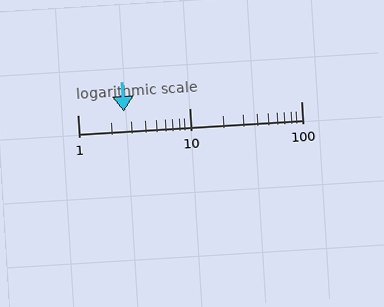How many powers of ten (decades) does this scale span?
The scale spans 2 decades, from 1 to 100.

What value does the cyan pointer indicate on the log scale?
The pointer indicates approximately 2.6.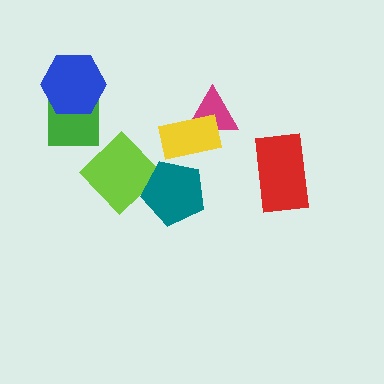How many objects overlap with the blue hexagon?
1 object overlaps with the blue hexagon.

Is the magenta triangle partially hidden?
Yes, it is partially covered by another shape.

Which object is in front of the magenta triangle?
The yellow rectangle is in front of the magenta triangle.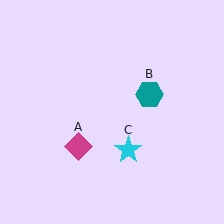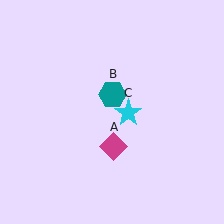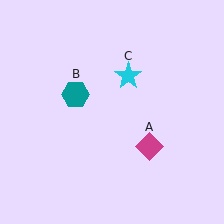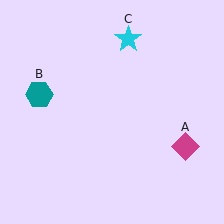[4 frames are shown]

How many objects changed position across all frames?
3 objects changed position: magenta diamond (object A), teal hexagon (object B), cyan star (object C).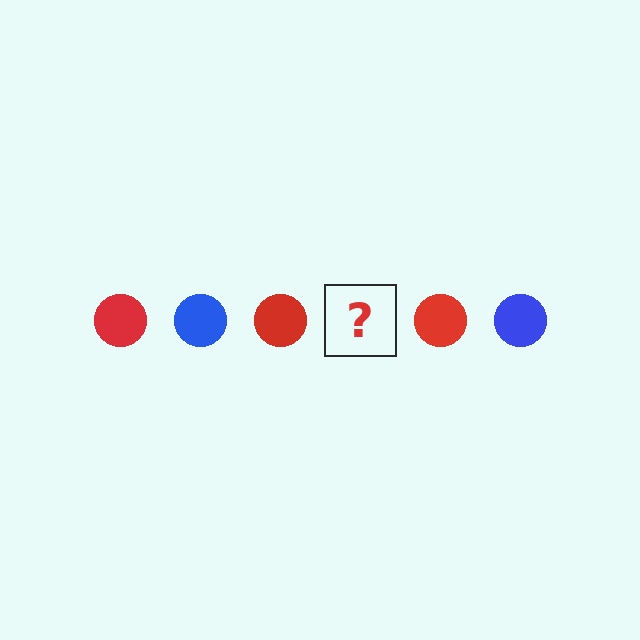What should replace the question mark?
The question mark should be replaced with a blue circle.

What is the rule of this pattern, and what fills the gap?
The rule is that the pattern cycles through red, blue circles. The gap should be filled with a blue circle.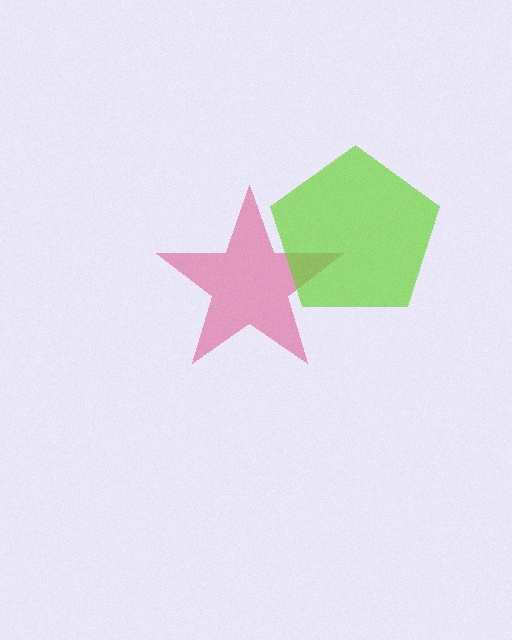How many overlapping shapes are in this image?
There are 2 overlapping shapes in the image.